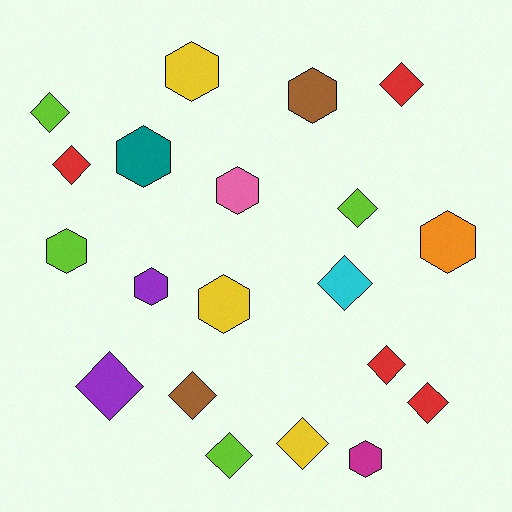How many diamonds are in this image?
There are 11 diamonds.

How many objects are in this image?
There are 20 objects.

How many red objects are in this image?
There are 4 red objects.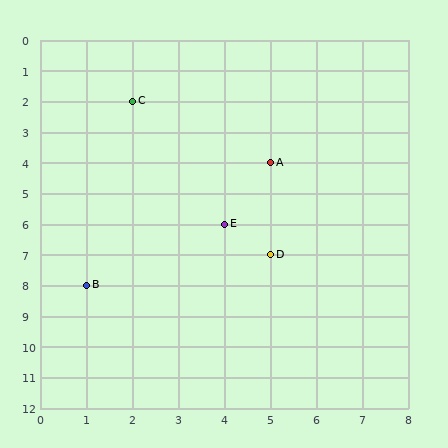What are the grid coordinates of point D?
Point D is at grid coordinates (5, 7).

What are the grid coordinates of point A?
Point A is at grid coordinates (5, 4).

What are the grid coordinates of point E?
Point E is at grid coordinates (4, 6).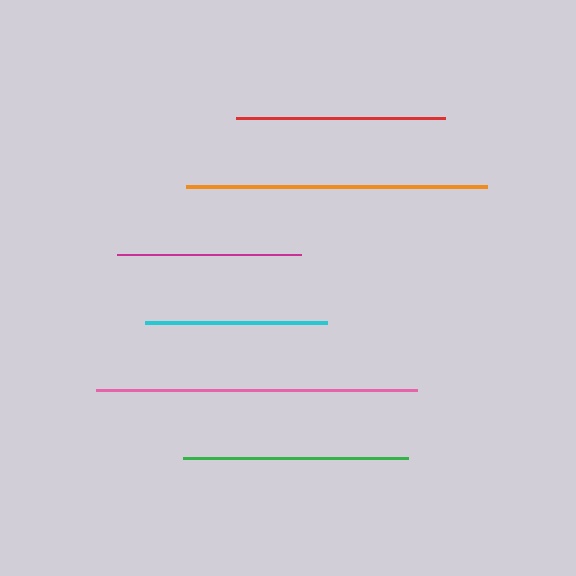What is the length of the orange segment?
The orange segment is approximately 301 pixels long.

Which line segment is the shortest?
The cyan line is the shortest at approximately 183 pixels.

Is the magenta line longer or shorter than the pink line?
The pink line is longer than the magenta line.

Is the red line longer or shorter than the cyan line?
The red line is longer than the cyan line.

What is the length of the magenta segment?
The magenta segment is approximately 184 pixels long.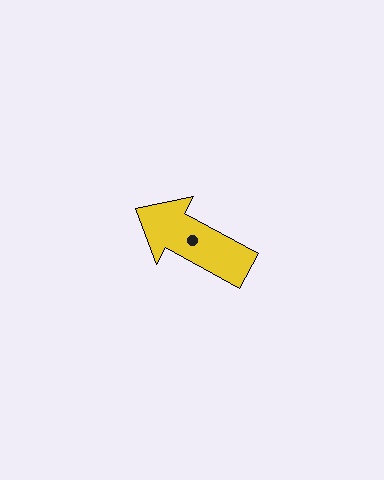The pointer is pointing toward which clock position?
Roughly 10 o'clock.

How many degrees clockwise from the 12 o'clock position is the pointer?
Approximately 299 degrees.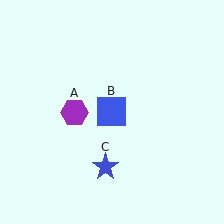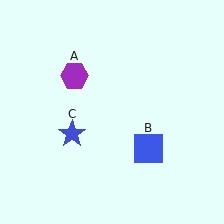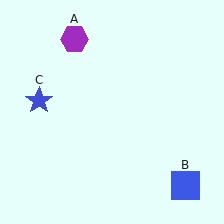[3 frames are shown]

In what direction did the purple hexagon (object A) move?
The purple hexagon (object A) moved up.